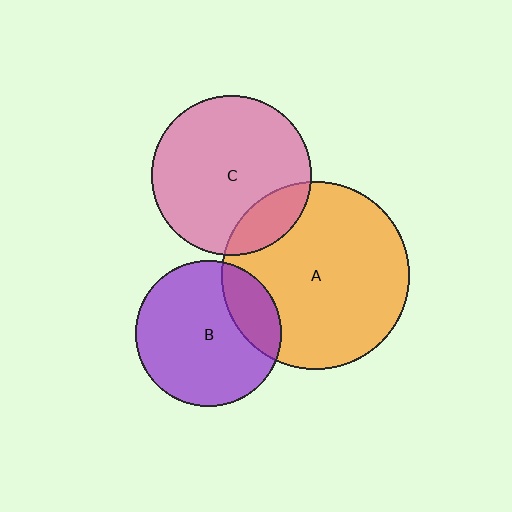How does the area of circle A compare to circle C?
Approximately 1.4 times.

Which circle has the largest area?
Circle A (orange).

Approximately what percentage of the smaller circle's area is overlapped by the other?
Approximately 20%.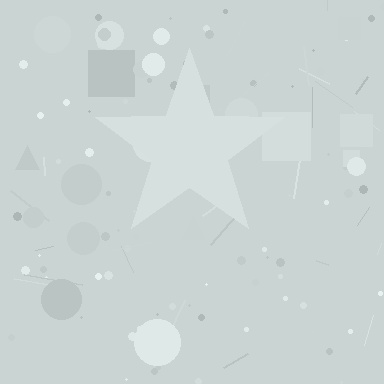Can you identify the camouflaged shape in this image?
The camouflaged shape is a star.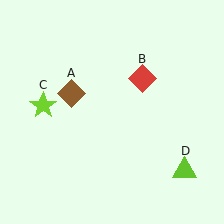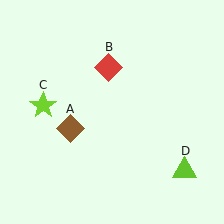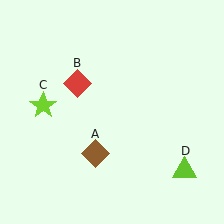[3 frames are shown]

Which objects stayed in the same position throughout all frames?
Lime star (object C) and lime triangle (object D) remained stationary.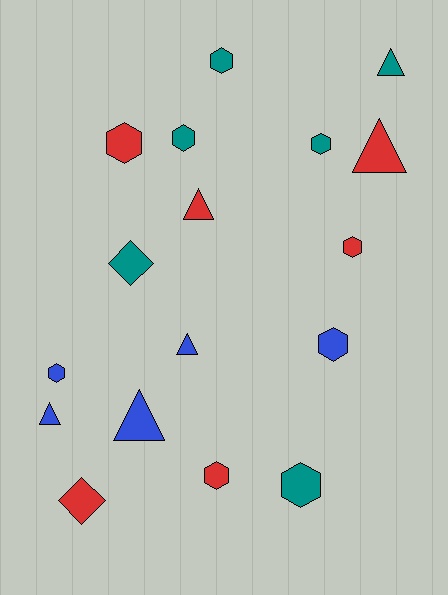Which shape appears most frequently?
Hexagon, with 9 objects.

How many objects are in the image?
There are 17 objects.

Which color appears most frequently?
Teal, with 6 objects.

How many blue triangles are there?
There are 3 blue triangles.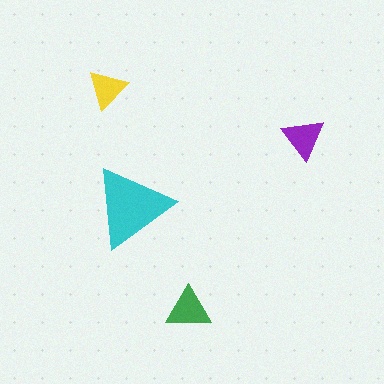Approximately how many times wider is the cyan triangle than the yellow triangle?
About 2 times wider.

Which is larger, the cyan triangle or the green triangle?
The cyan one.